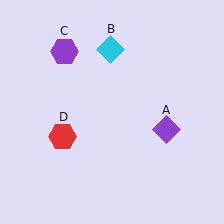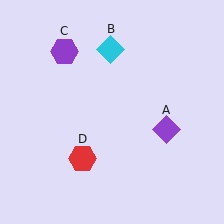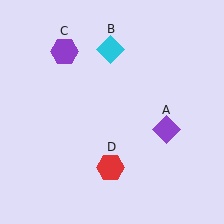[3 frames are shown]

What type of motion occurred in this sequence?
The red hexagon (object D) rotated counterclockwise around the center of the scene.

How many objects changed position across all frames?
1 object changed position: red hexagon (object D).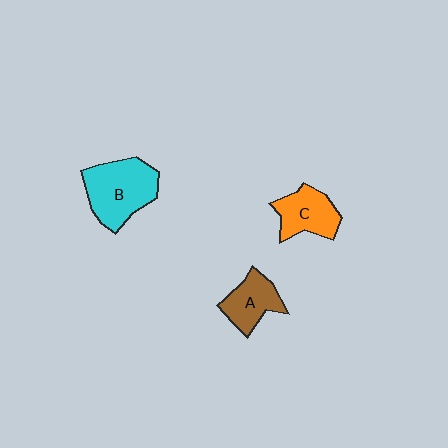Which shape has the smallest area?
Shape A (brown).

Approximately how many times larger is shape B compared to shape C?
Approximately 1.5 times.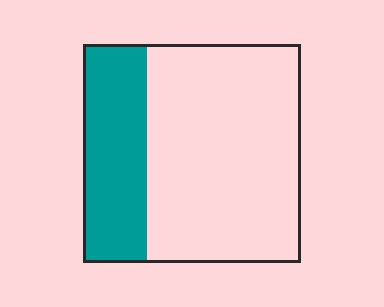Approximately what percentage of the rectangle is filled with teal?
Approximately 30%.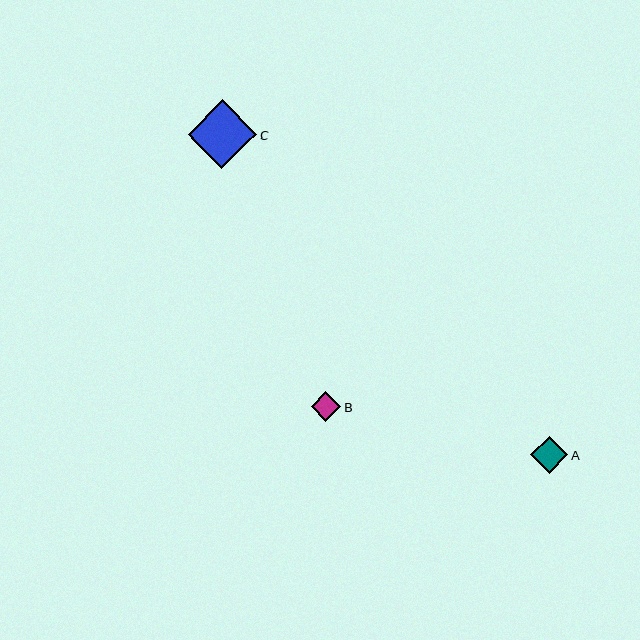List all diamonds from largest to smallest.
From largest to smallest: C, A, B.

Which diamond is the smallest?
Diamond B is the smallest with a size of approximately 29 pixels.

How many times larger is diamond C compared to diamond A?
Diamond C is approximately 1.9 times the size of diamond A.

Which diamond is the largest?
Diamond C is the largest with a size of approximately 69 pixels.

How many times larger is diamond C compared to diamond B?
Diamond C is approximately 2.3 times the size of diamond B.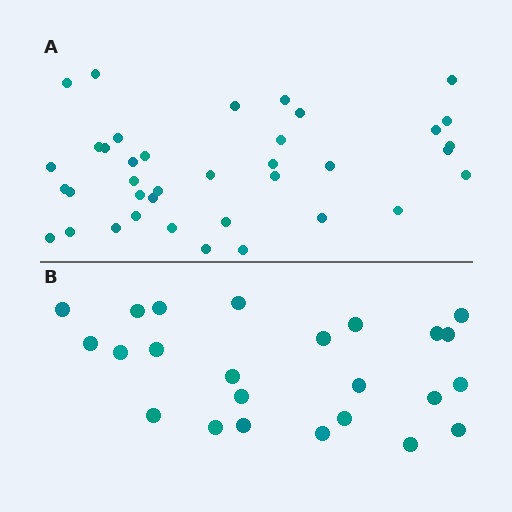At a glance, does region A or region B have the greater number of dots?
Region A (the top region) has more dots.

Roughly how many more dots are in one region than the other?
Region A has approximately 15 more dots than region B.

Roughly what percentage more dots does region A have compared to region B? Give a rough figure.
About 60% more.